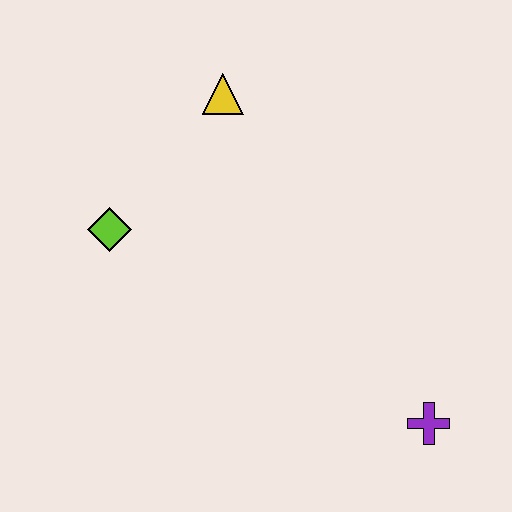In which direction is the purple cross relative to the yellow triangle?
The purple cross is below the yellow triangle.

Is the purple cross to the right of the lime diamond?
Yes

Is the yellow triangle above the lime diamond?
Yes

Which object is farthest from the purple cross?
The yellow triangle is farthest from the purple cross.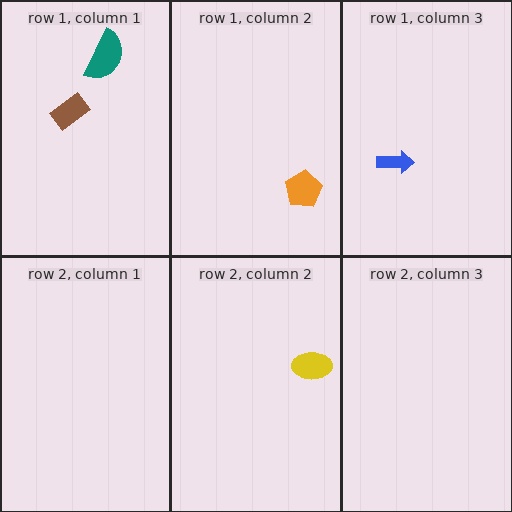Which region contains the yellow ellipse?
The row 2, column 2 region.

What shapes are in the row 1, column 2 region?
The orange pentagon.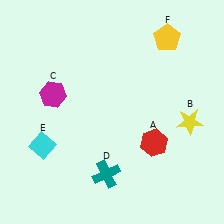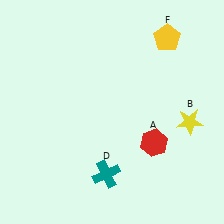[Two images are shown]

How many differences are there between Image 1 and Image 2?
There are 2 differences between the two images.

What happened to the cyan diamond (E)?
The cyan diamond (E) was removed in Image 2. It was in the bottom-left area of Image 1.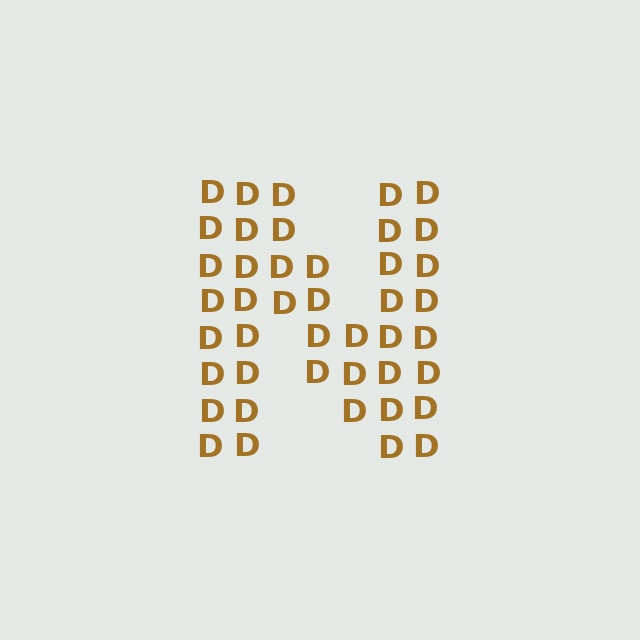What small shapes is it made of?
It is made of small letter D's.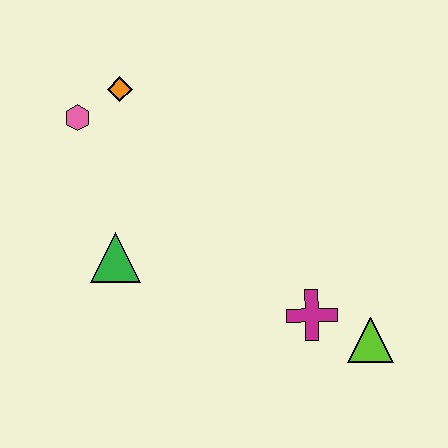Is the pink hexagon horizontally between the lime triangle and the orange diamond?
No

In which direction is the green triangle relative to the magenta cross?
The green triangle is to the left of the magenta cross.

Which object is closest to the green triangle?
The pink hexagon is closest to the green triangle.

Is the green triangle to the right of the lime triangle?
No